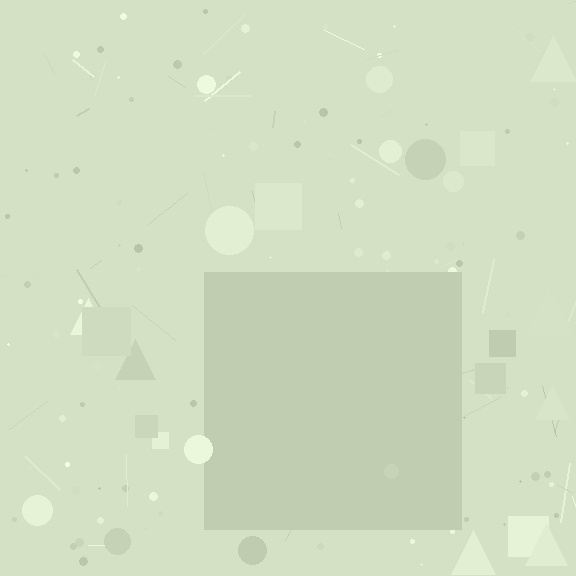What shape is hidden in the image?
A square is hidden in the image.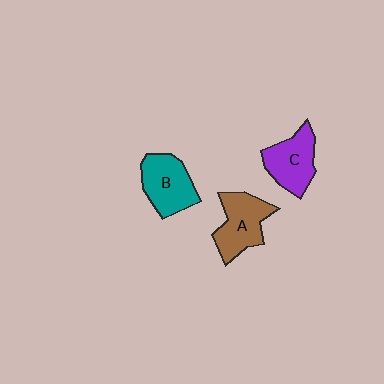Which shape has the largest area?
Shape A (brown).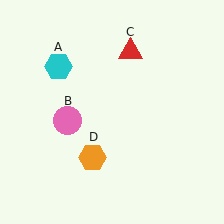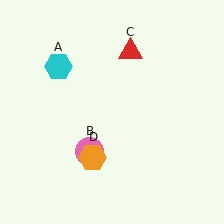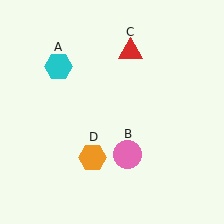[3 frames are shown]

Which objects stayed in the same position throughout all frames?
Cyan hexagon (object A) and red triangle (object C) and orange hexagon (object D) remained stationary.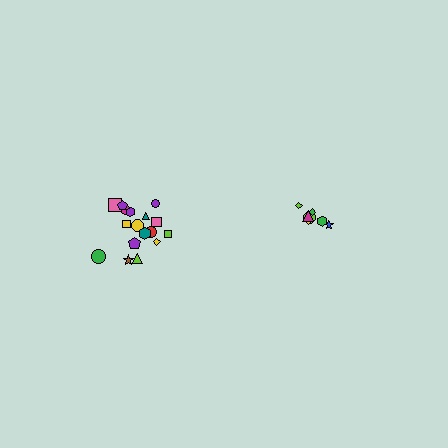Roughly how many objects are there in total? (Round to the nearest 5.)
Roughly 25 objects in total.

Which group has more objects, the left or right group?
The left group.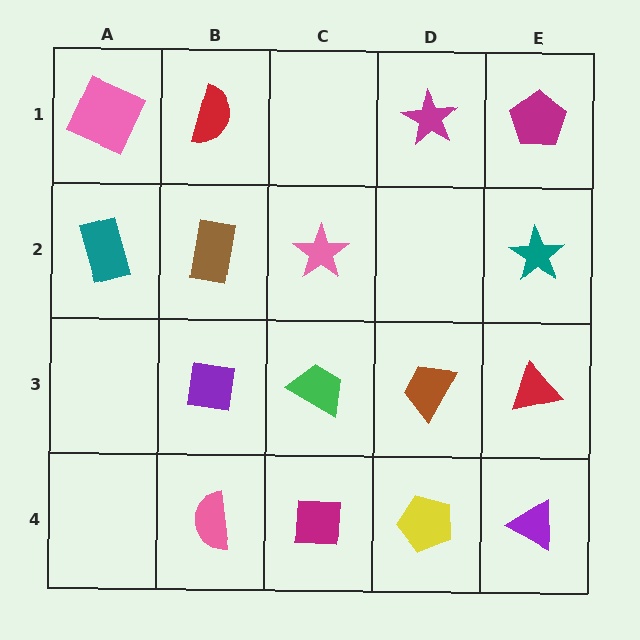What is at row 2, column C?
A pink star.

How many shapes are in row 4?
4 shapes.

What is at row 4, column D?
A yellow pentagon.